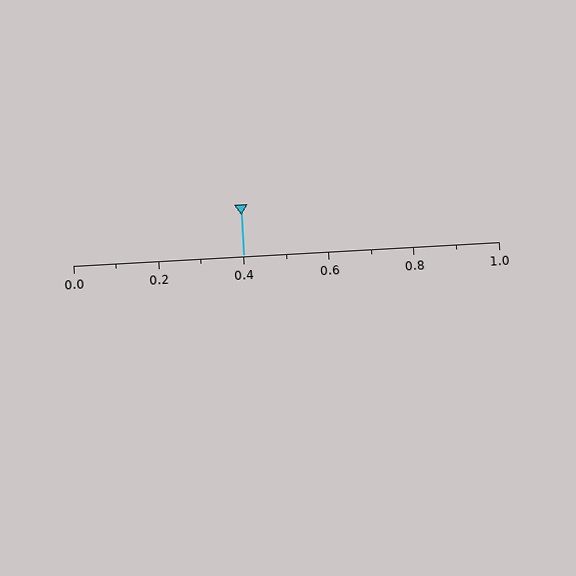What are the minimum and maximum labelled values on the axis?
The axis runs from 0.0 to 1.0.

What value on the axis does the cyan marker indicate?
The marker indicates approximately 0.4.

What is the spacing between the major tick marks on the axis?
The major ticks are spaced 0.2 apart.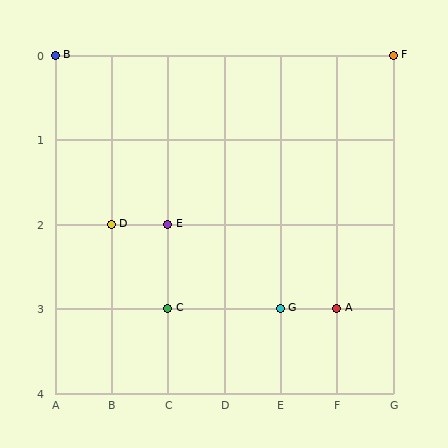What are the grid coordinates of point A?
Point A is at grid coordinates (F, 3).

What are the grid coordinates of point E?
Point E is at grid coordinates (C, 2).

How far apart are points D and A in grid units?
Points D and A are 4 columns and 1 row apart (about 4.1 grid units diagonally).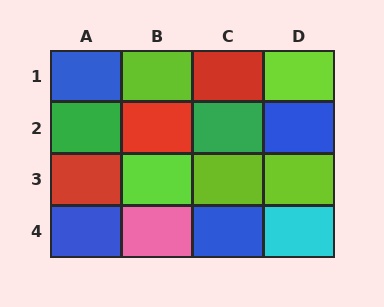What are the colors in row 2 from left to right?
Green, red, green, blue.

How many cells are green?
2 cells are green.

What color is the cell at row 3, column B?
Lime.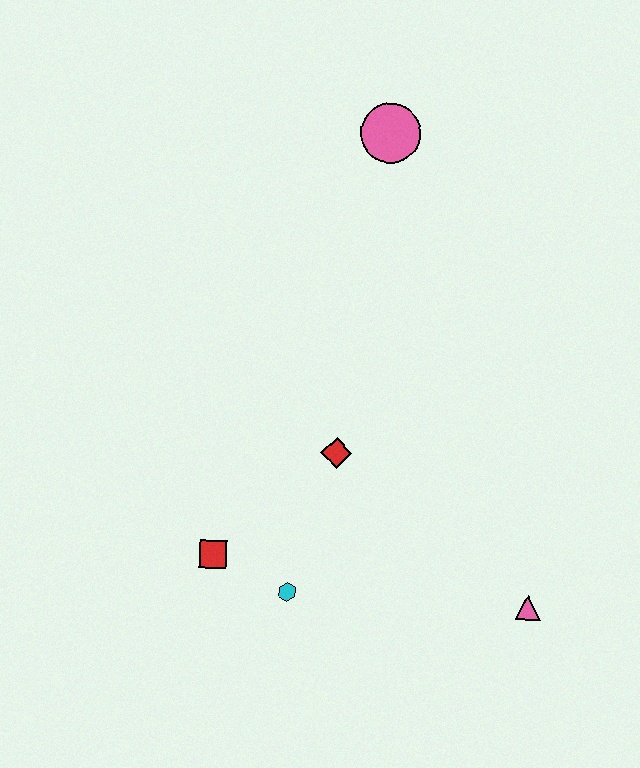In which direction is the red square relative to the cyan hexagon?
The red square is to the left of the cyan hexagon.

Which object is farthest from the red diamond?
The pink circle is farthest from the red diamond.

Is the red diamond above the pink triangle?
Yes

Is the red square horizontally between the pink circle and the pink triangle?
No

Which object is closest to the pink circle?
The red diamond is closest to the pink circle.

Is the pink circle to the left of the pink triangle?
Yes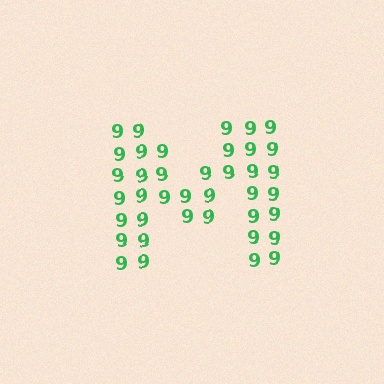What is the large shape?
The large shape is the letter M.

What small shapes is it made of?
It is made of small digit 9's.